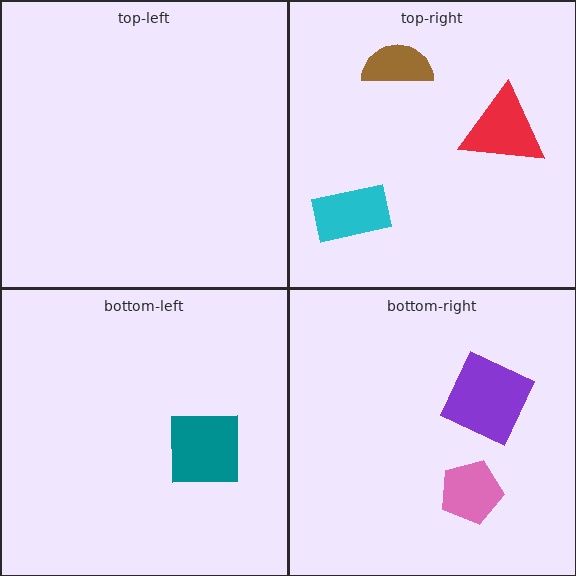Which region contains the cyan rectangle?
The top-right region.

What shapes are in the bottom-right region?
The purple square, the pink pentagon.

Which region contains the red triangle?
The top-right region.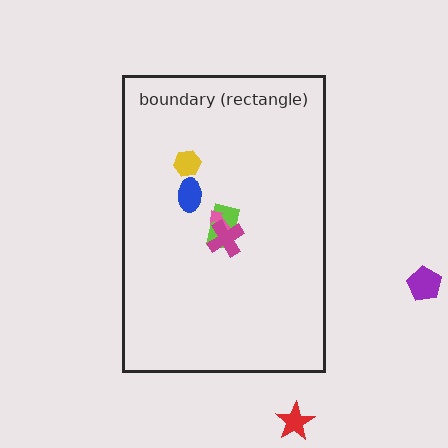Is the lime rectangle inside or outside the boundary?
Inside.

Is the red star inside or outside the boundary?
Outside.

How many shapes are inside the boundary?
5 inside, 2 outside.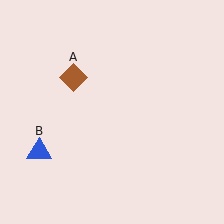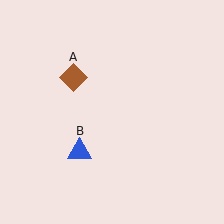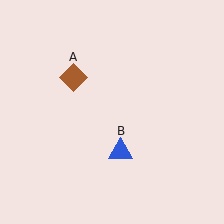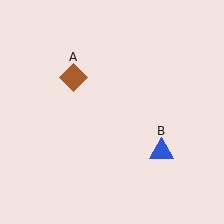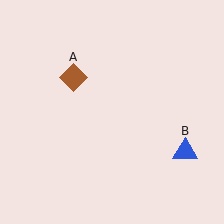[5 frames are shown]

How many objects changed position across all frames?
1 object changed position: blue triangle (object B).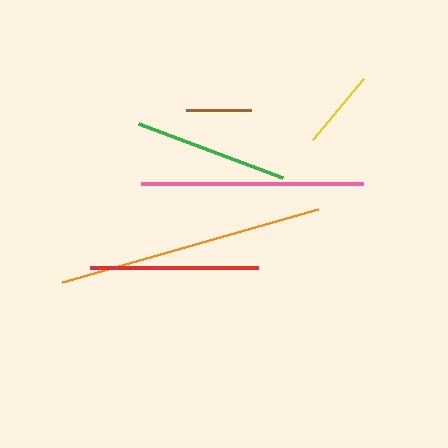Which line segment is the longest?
The orange line is the longest at approximately 265 pixels.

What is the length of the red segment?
The red segment is approximately 168 pixels long.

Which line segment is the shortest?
The brown line is the shortest at approximately 65 pixels.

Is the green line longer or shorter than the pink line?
The pink line is longer than the green line.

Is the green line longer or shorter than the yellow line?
The green line is longer than the yellow line.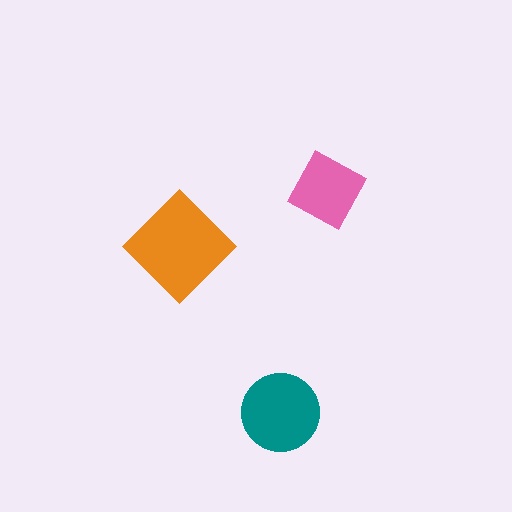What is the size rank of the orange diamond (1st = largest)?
1st.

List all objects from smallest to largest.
The pink square, the teal circle, the orange diamond.